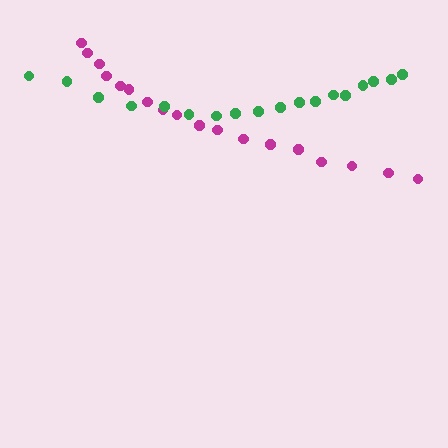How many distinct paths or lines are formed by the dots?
There are 2 distinct paths.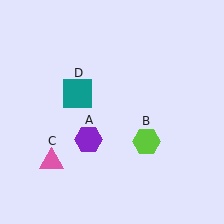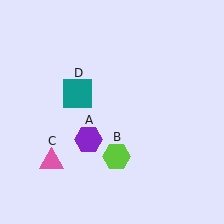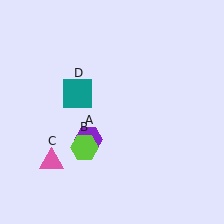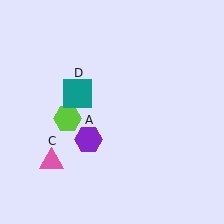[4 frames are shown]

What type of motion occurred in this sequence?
The lime hexagon (object B) rotated clockwise around the center of the scene.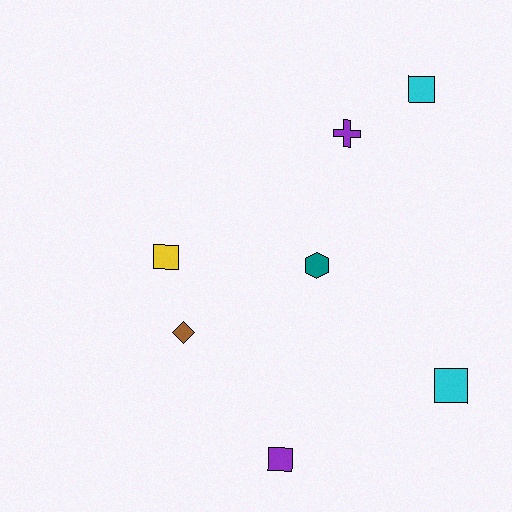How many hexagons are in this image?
There is 1 hexagon.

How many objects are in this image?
There are 7 objects.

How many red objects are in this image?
There are no red objects.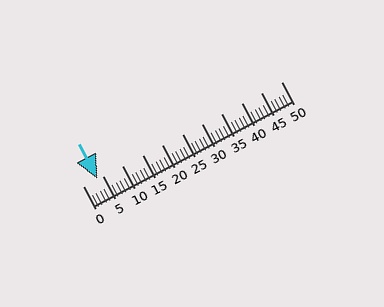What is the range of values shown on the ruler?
The ruler shows values from 0 to 50.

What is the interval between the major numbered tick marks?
The major tick marks are spaced 5 units apart.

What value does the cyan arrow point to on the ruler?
The cyan arrow points to approximately 4.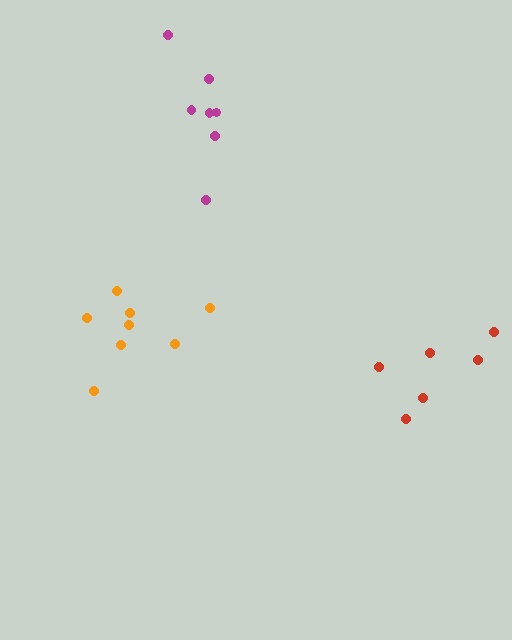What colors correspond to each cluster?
The clusters are colored: red, magenta, orange.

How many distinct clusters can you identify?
There are 3 distinct clusters.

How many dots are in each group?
Group 1: 6 dots, Group 2: 7 dots, Group 3: 8 dots (21 total).